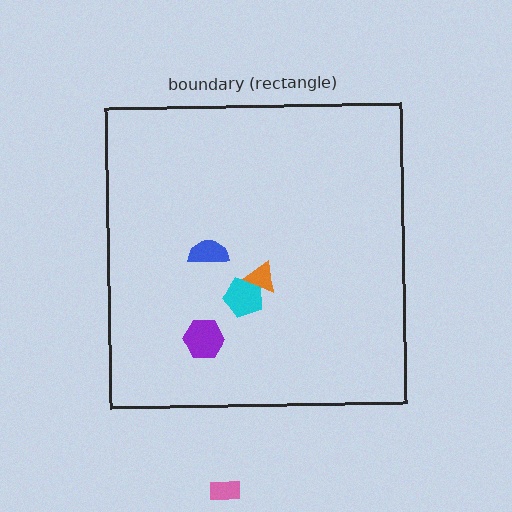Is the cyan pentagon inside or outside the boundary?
Inside.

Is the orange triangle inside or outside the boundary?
Inside.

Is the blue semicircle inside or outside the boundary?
Inside.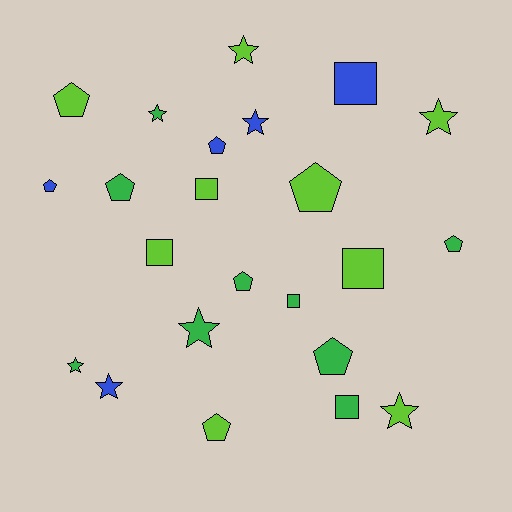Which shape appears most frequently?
Pentagon, with 9 objects.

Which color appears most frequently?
Green, with 9 objects.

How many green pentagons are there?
There are 4 green pentagons.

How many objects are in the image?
There are 23 objects.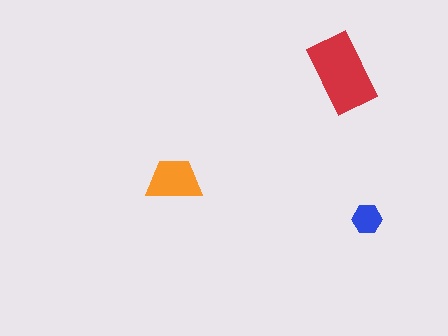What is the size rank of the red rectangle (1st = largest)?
1st.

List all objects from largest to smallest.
The red rectangle, the orange trapezoid, the blue hexagon.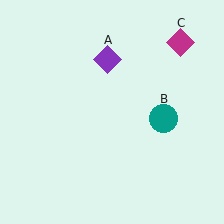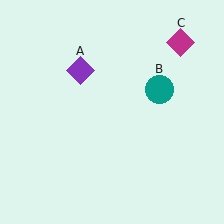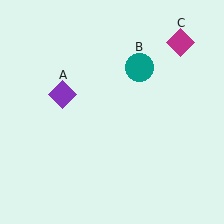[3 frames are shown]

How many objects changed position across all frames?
2 objects changed position: purple diamond (object A), teal circle (object B).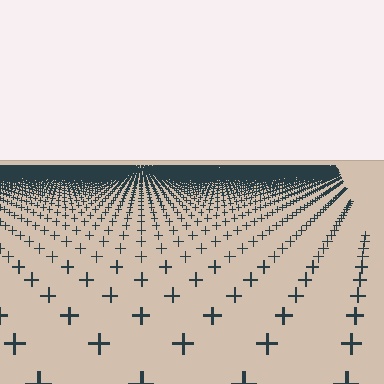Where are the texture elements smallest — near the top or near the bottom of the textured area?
Near the top.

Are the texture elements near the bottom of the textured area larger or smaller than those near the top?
Larger. Near the bottom, elements are closer to the viewer and appear at a bigger on-screen size.